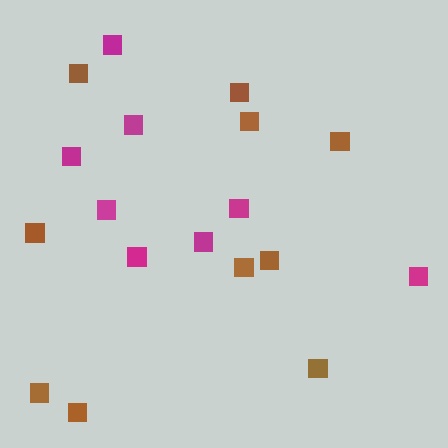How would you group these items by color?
There are 2 groups: one group of magenta squares (8) and one group of brown squares (10).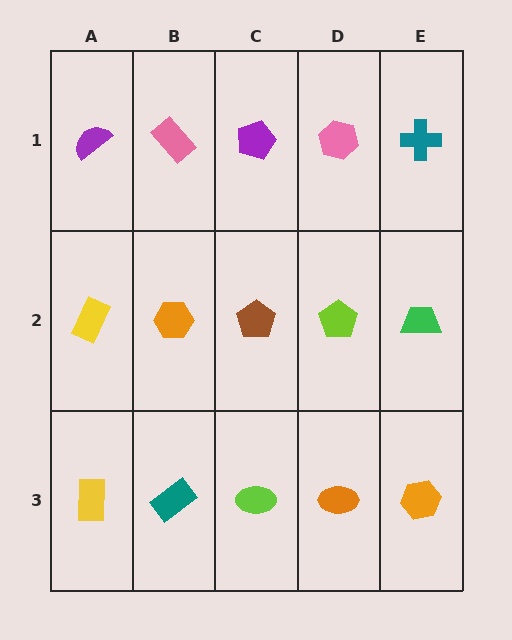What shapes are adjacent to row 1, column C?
A brown pentagon (row 2, column C), a pink rectangle (row 1, column B), a pink hexagon (row 1, column D).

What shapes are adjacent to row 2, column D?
A pink hexagon (row 1, column D), an orange ellipse (row 3, column D), a brown pentagon (row 2, column C), a green trapezoid (row 2, column E).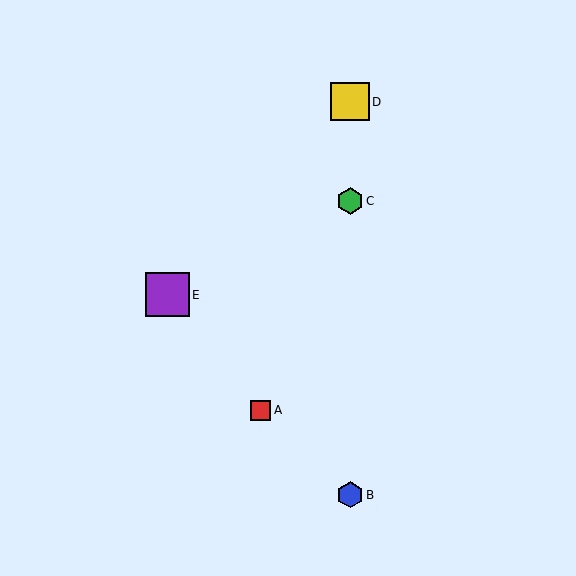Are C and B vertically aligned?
Yes, both are at x≈350.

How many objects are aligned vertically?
3 objects (B, C, D) are aligned vertically.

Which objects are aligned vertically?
Objects B, C, D are aligned vertically.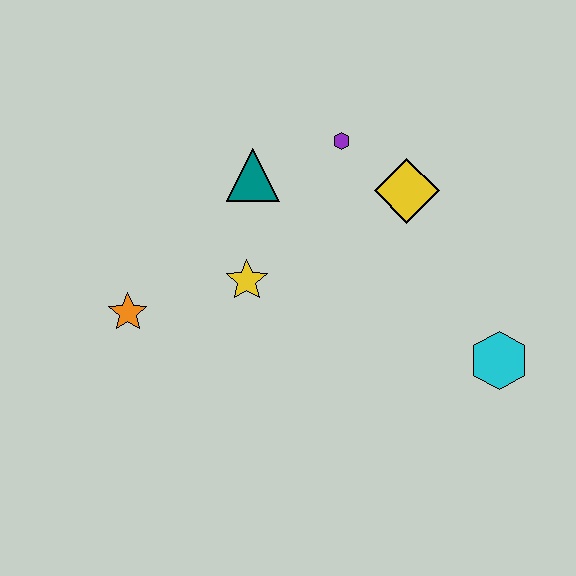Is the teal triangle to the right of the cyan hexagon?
No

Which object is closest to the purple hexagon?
The yellow diamond is closest to the purple hexagon.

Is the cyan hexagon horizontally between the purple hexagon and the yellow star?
No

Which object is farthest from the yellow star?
The cyan hexagon is farthest from the yellow star.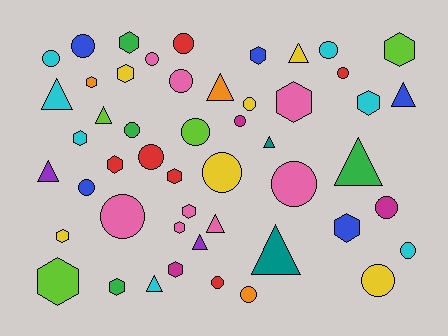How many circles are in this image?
There are 21 circles.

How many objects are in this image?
There are 50 objects.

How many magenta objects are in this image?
There are 3 magenta objects.